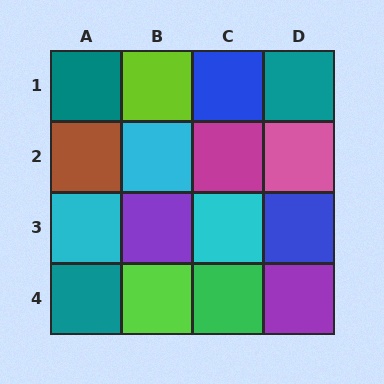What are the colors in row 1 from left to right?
Teal, lime, blue, teal.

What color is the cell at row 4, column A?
Teal.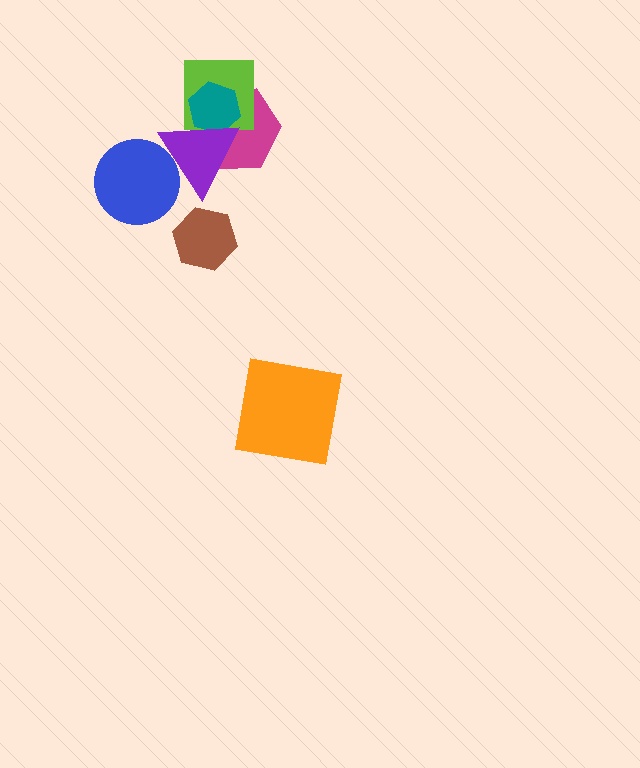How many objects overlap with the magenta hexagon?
3 objects overlap with the magenta hexagon.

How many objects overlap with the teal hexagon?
3 objects overlap with the teal hexagon.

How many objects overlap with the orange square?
0 objects overlap with the orange square.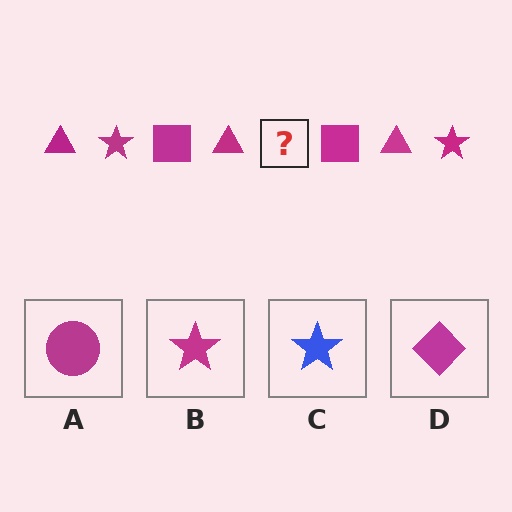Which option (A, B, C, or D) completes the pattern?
B.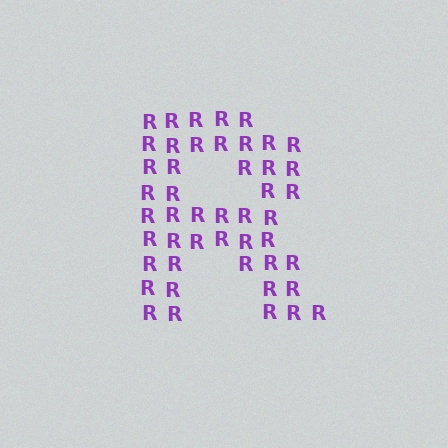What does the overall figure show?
The overall figure shows the letter R.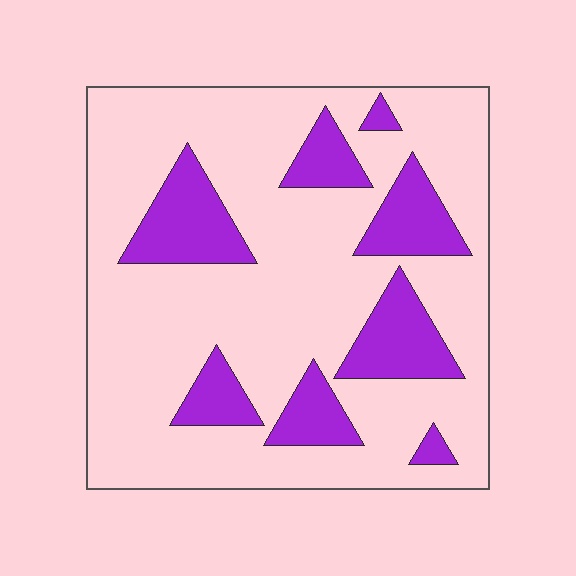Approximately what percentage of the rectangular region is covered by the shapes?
Approximately 25%.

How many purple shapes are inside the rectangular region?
8.